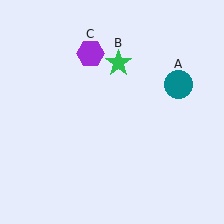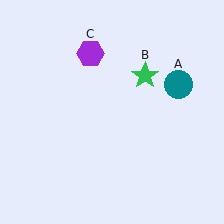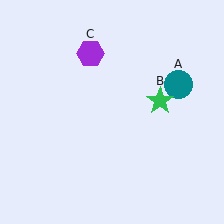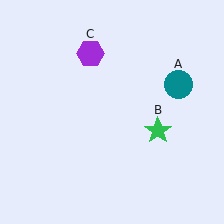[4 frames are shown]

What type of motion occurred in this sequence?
The green star (object B) rotated clockwise around the center of the scene.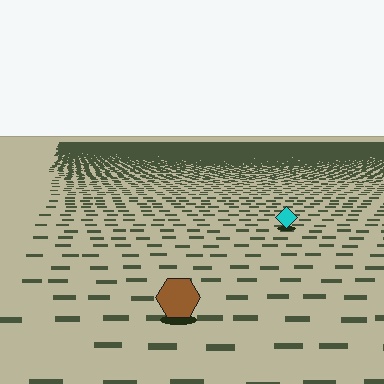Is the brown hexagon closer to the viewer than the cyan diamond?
Yes. The brown hexagon is closer — you can tell from the texture gradient: the ground texture is coarser near it.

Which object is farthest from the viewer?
The cyan diamond is farthest from the viewer. It appears smaller and the ground texture around it is denser.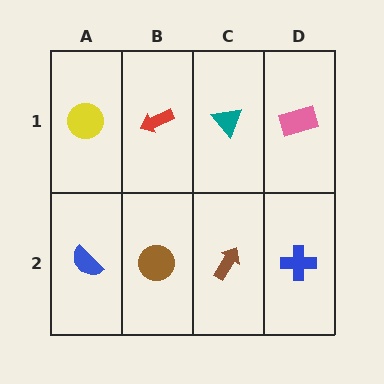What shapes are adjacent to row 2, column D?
A pink rectangle (row 1, column D), a brown arrow (row 2, column C).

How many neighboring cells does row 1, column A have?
2.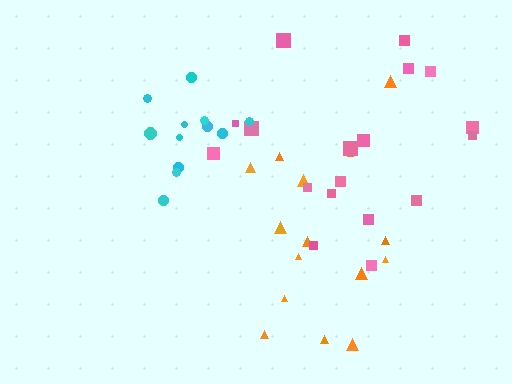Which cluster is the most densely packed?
Cyan.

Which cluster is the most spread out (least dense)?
Orange.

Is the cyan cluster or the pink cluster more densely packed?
Cyan.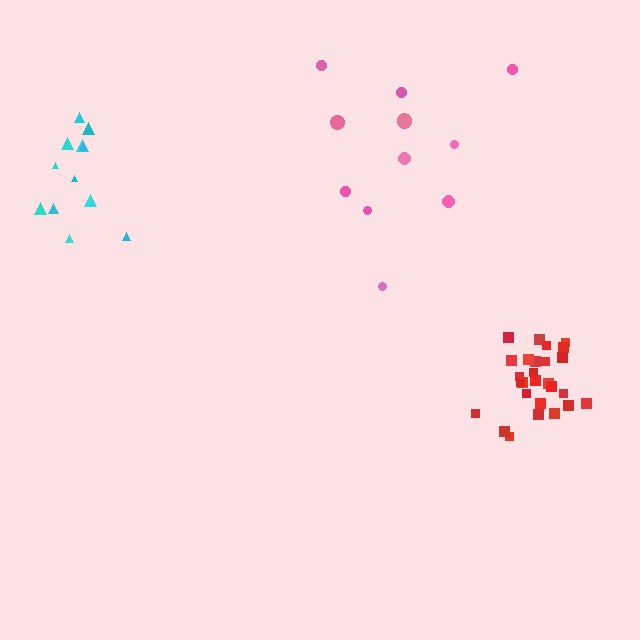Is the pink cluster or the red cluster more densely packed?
Red.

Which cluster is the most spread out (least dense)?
Pink.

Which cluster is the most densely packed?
Red.